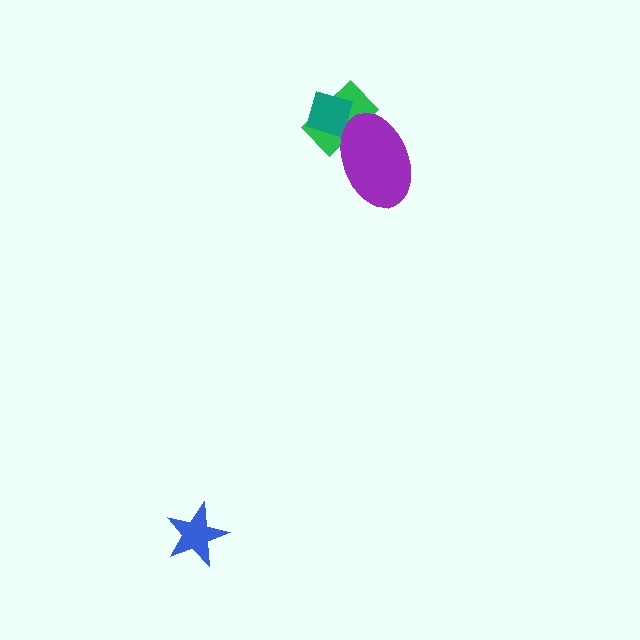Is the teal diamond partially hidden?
Yes, it is partially covered by another shape.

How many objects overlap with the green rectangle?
2 objects overlap with the green rectangle.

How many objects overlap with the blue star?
0 objects overlap with the blue star.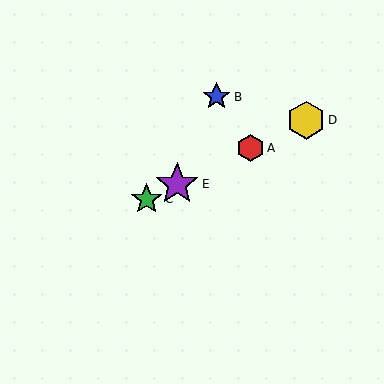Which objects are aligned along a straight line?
Objects A, C, D, E are aligned along a straight line.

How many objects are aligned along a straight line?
4 objects (A, C, D, E) are aligned along a straight line.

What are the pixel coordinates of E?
Object E is at (177, 184).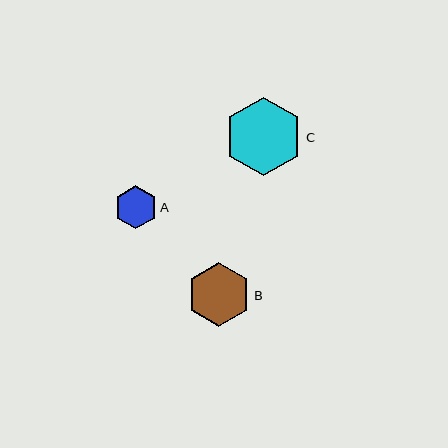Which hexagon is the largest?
Hexagon C is the largest with a size of approximately 79 pixels.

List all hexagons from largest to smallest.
From largest to smallest: C, B, A.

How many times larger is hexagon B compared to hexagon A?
Hexagon B is approximately 1.5 times the size of hexagon A.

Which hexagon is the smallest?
Hexagon A is the smallest with a size of approximately 43 pixels.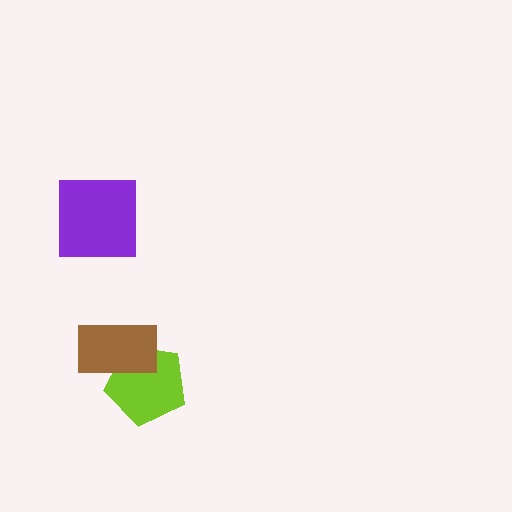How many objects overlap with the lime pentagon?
1 object overlaps with the lime pentagon.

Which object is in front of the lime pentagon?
The brown rectangle is in front of the lime pentagon.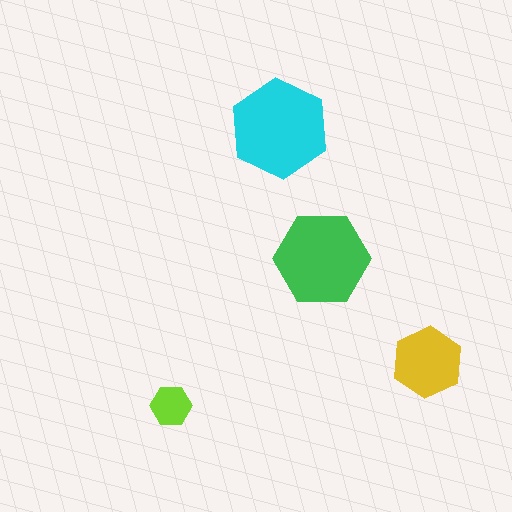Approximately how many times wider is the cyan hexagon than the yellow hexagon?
About 1.5 times wider.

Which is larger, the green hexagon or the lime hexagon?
The green one.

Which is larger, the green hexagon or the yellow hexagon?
The green one.